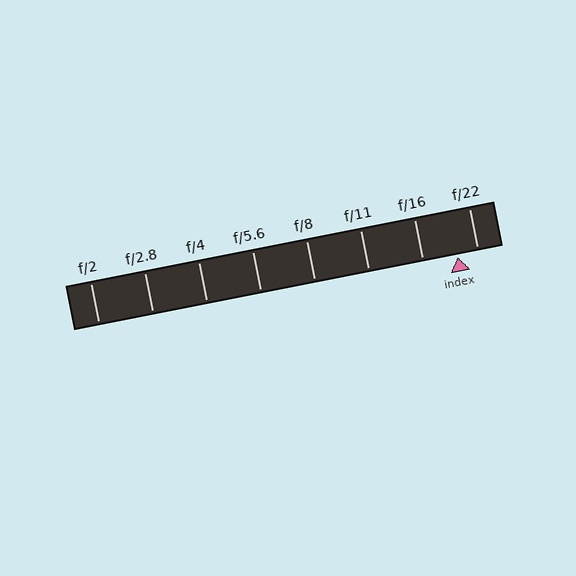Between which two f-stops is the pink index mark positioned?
The index mark is between f/16 and f/22.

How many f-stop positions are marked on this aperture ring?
There are 8 f-stop positions marked.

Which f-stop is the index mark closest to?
The index mark is closest to f/22.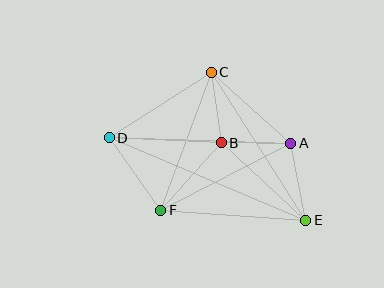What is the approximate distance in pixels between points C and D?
The distance between C and D is approximately 121 pixels.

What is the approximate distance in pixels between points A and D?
The distance between A and D is approximately 182 pixels.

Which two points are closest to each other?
Points A and B are closest to each other.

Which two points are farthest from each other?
Points D and E are farthest from each other.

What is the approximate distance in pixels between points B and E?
The distance between B and E is approximately 115 pixels.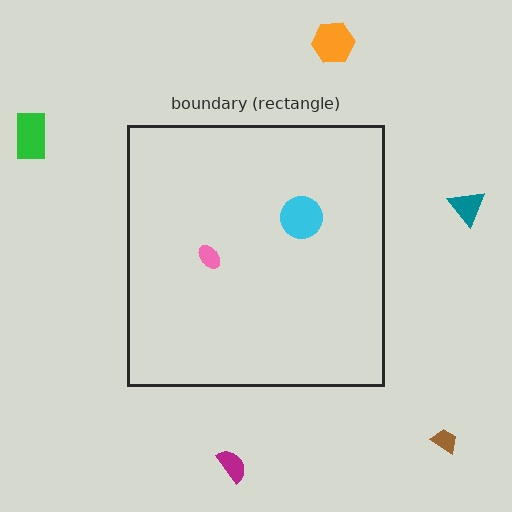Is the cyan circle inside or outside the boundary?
Inside.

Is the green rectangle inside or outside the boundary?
Outside.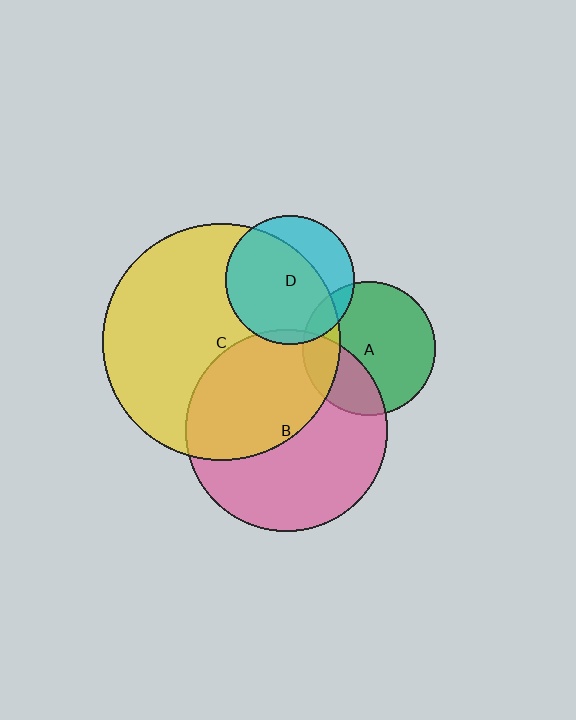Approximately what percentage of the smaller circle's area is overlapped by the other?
Approximately 70%.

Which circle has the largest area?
Circle C (yellow).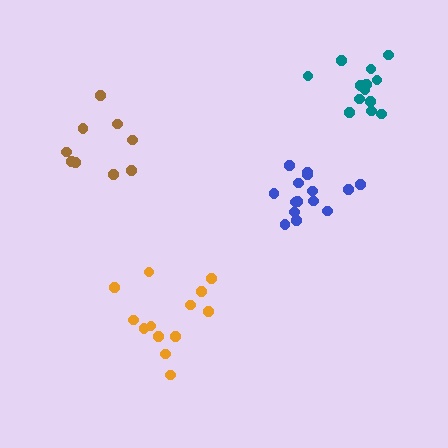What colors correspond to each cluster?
The clusters are colored: teal, brown, blue, orange.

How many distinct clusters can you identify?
There are 4 distinct clusters.